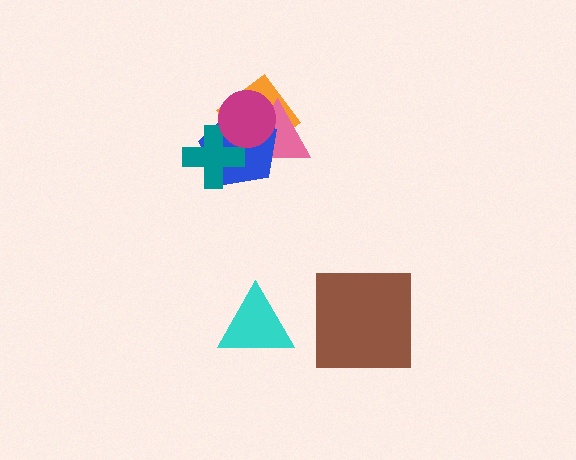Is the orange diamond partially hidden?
Yes, it is partially covered by another shape.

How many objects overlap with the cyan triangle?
0 objects overlap with the cyan triangle.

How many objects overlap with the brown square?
0 objects overlap with the brown square.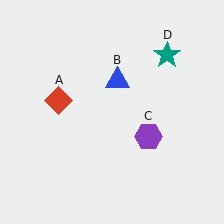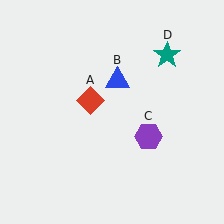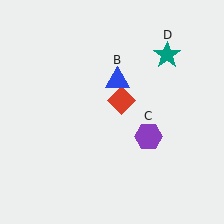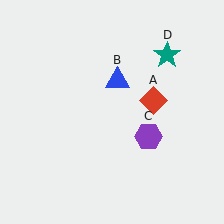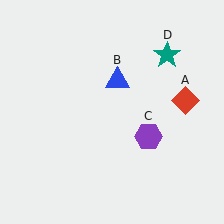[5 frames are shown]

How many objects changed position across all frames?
1 object changed position: red diamond (object A).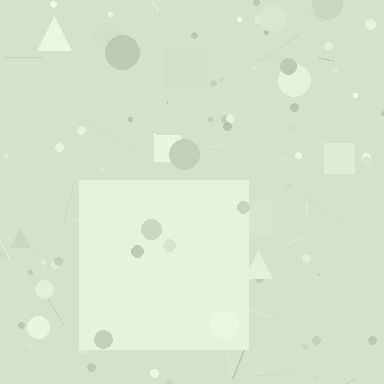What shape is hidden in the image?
A square is hidden in the image.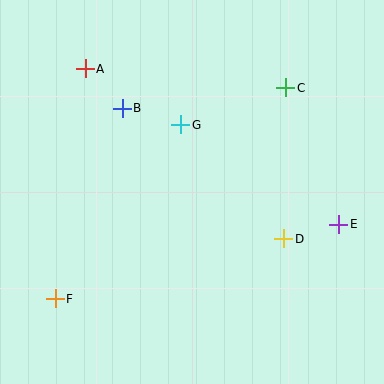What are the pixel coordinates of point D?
Point D is at (284, 239).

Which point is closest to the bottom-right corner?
Point E is closest to the bottom-right corner.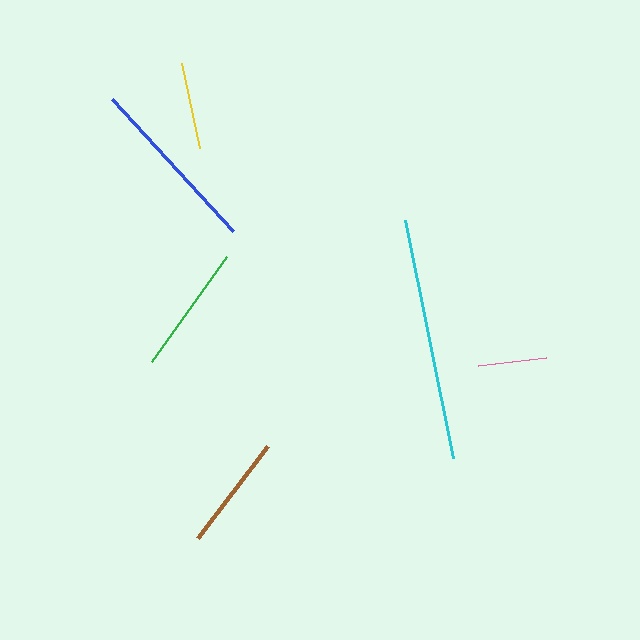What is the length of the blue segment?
The blue segment is approximately 179 pixels long.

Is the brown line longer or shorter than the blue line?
The blue line is longer than the brown line.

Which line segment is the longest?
The cyan line is the longest at approximately 243 pixels.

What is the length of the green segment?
The green segment is approximately 129 pixels long.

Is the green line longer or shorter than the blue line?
The blue line is longer than the green line.